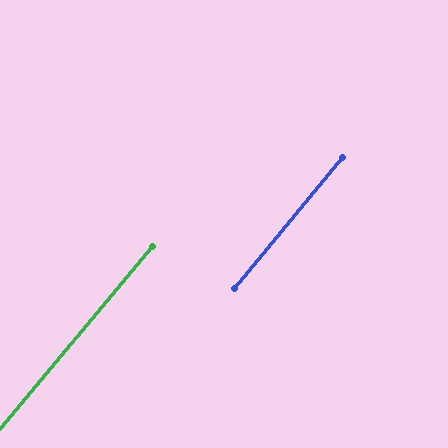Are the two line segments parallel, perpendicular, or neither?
Parallel — their directions differ by only 0.5°.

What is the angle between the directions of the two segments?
Approximately 1 degree.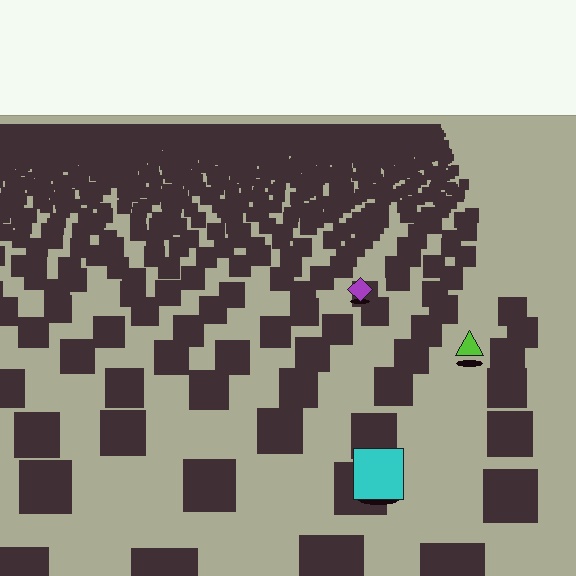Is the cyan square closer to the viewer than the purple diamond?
Yes. The cyan square is closer — you can tell from the texture gradient: the ground texture is coarser near it.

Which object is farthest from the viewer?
The purple diamond is farthest from the viewer. It appears smaller and the ground texture around it is denser.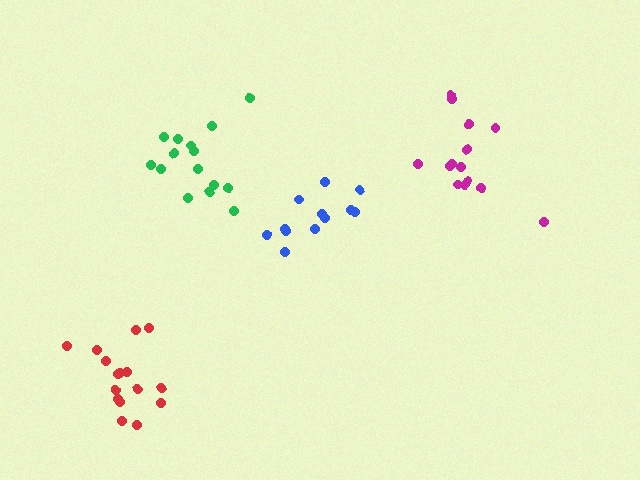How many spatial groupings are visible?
There are 4 spatial groupings.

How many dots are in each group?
Group 1: 16 dots, Group 2: 12 dots, Group 3: 15 dots, Group 4: 14 dots (57 total).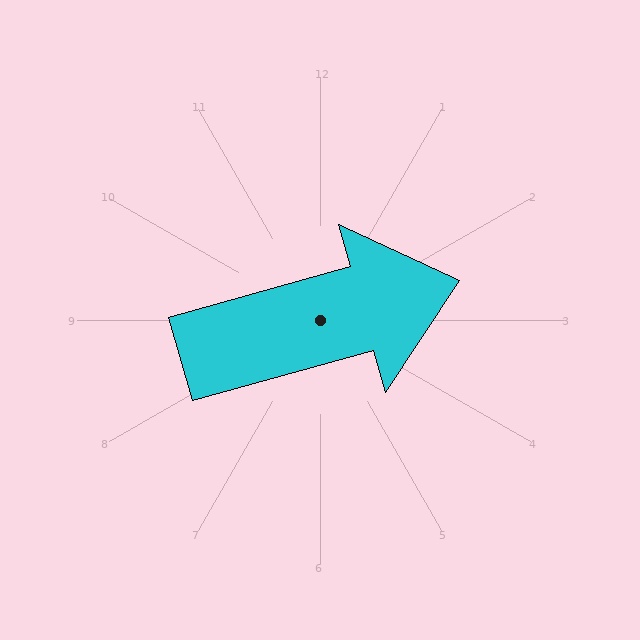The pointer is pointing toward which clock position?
Roughly 2 o'clock.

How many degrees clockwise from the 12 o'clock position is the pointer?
Approximately 74 degrees.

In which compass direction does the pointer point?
East.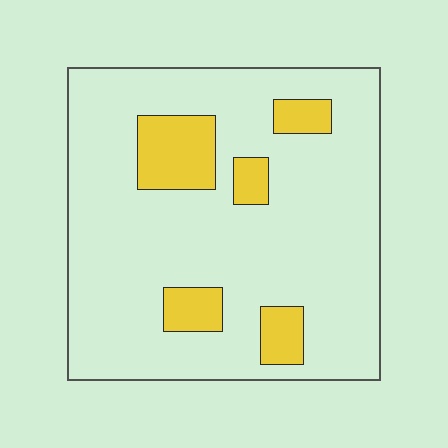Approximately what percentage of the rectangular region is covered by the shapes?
Approximately 15%.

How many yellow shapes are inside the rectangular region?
5.